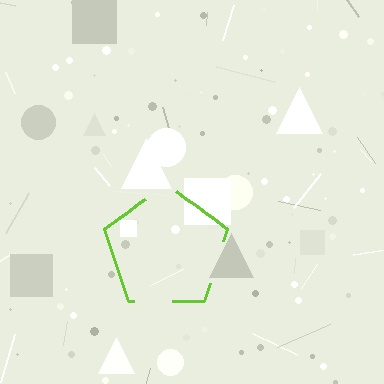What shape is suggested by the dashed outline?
The dashed outline suggests a pentagon.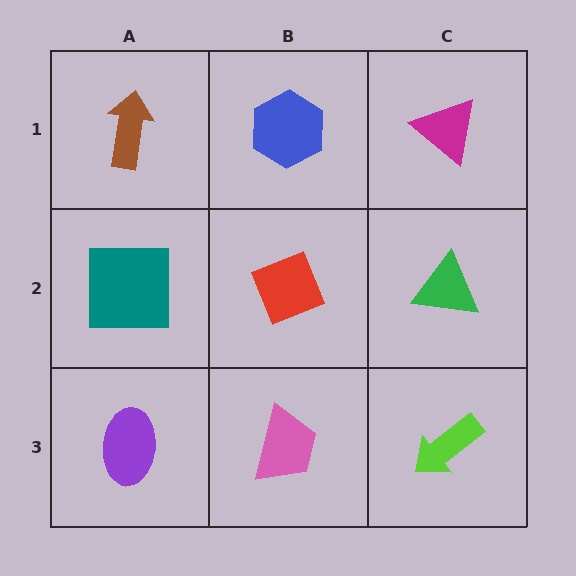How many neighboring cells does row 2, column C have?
3.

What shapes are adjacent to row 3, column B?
A red diamond (row 2, column B), a purple ellipse (row 3, column A), a lime arrow (row 3, column C).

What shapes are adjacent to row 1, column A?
A teal square (row 2, column A), a blue hexagon (row 1, column B).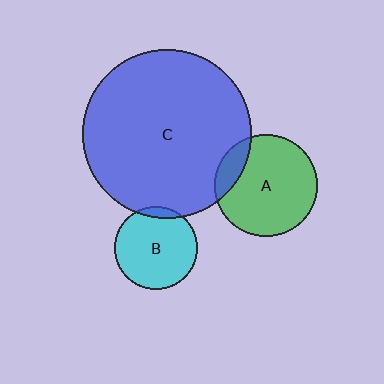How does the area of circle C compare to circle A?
Approximately 2.7 times.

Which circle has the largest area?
Circle C (blue).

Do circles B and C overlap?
Yes.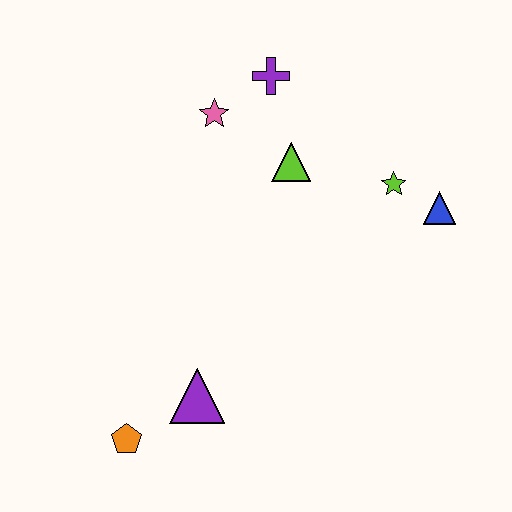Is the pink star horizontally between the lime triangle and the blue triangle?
No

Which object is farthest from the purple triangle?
The purple cross is farthest from the purple triangle.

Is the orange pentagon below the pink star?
Yes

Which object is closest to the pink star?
The purple cross is closest to the pink star.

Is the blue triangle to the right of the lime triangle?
Yes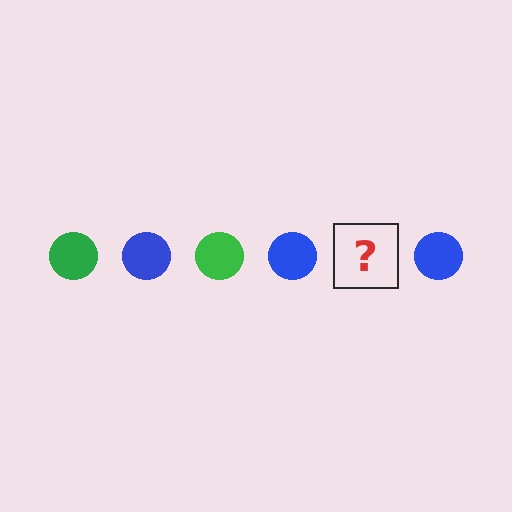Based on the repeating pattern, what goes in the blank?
The blank should be a green circle.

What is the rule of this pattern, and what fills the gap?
The rule is that the pattern cycles through green, blue circles. The gap should be filled with a green circle.